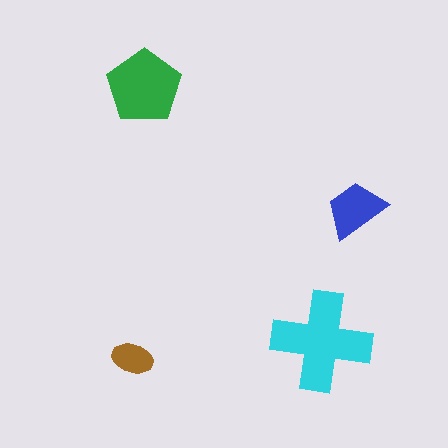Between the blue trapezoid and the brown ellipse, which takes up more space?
The blue trapezoid.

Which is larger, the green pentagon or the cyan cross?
The cyan cross.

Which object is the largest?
The cyan cross.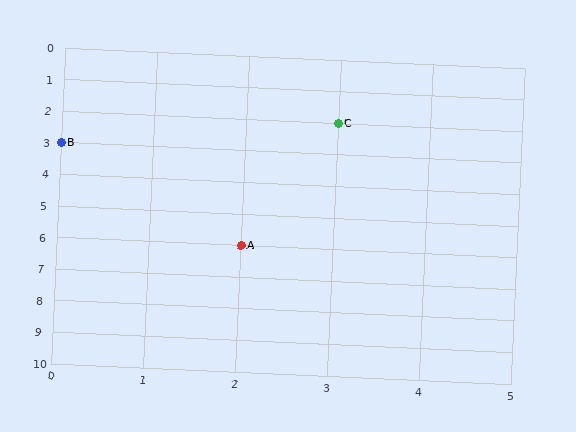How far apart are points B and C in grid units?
Points B and C are 3 columns and 1 row apart (about 3.2 grid units diagonally).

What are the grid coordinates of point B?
Point B is at grid coordinates (0, 3).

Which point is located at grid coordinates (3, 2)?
Point C is at (3, 2).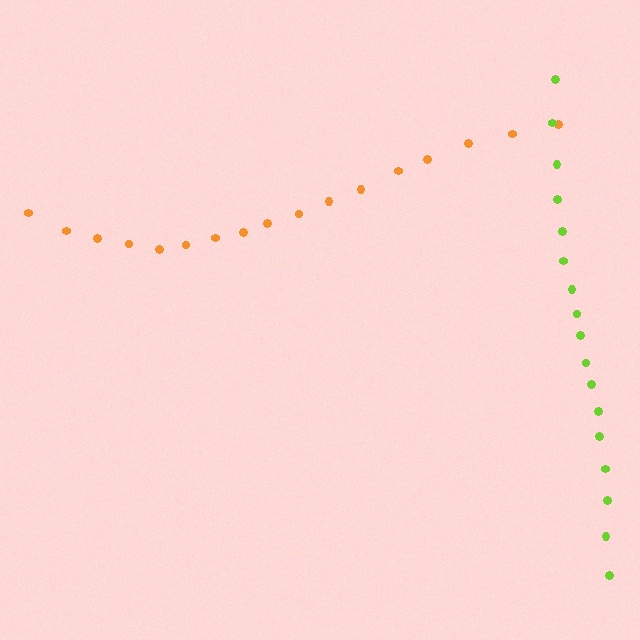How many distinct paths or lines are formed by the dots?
There are 2 distinct paths.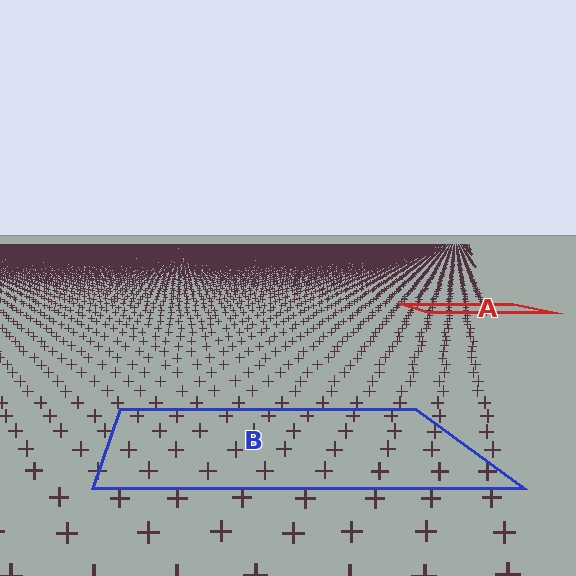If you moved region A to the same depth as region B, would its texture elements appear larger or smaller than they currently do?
They would appear larger. At a closer depth, the same texture elements are projected at a bigger on-screen size.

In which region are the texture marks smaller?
The texture marks are smaller in region A, because it is farther away.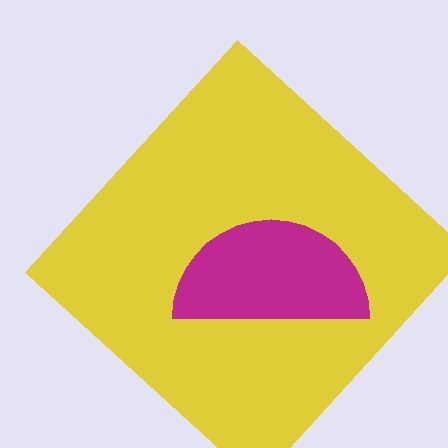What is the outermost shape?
The yellow diamond.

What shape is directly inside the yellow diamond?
The magenta semicircle.